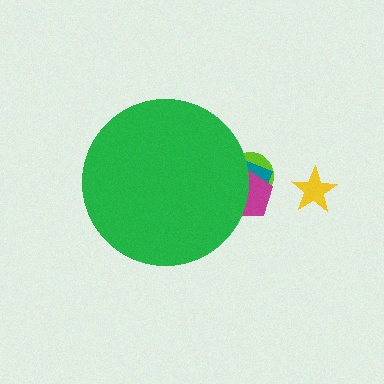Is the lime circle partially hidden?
Yes, the lime circle is partially hidden behind the green circle.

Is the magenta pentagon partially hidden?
Yes, the magenta pentagon is partially hidden behind the green circle.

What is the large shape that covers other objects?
A green circle.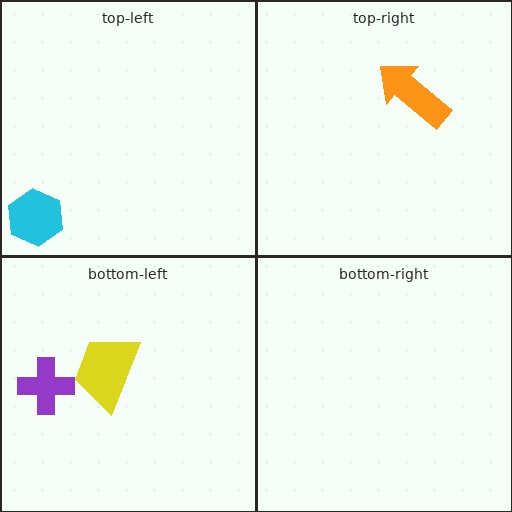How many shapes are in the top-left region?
1.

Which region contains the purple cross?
The bottom-left region.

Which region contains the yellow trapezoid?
The bottom-left region.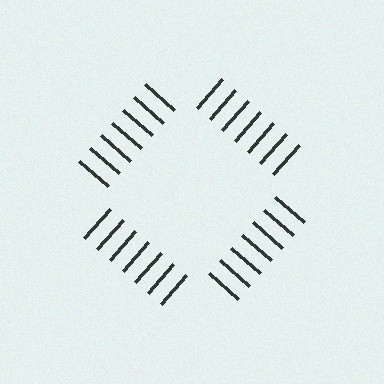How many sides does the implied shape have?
4 sides — the line-ends trace a square.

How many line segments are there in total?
28 — 7 along each of the 4 edges.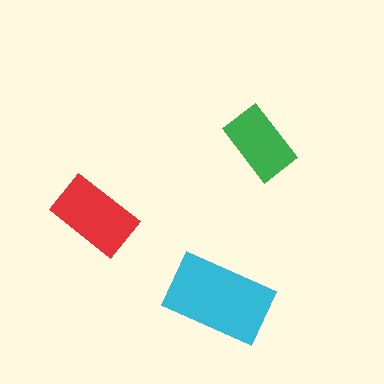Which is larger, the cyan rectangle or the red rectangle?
The cyan one.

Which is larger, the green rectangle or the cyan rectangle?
The cyan one.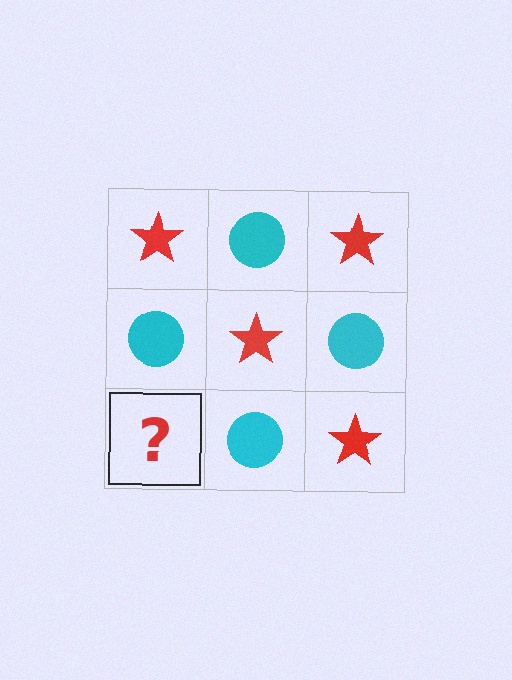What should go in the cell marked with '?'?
The missing cell should contain a red star.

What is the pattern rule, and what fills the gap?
The rule is that it alternates red star and cyan circle in a checkerboard pattern. The gap should be filled with a red star.